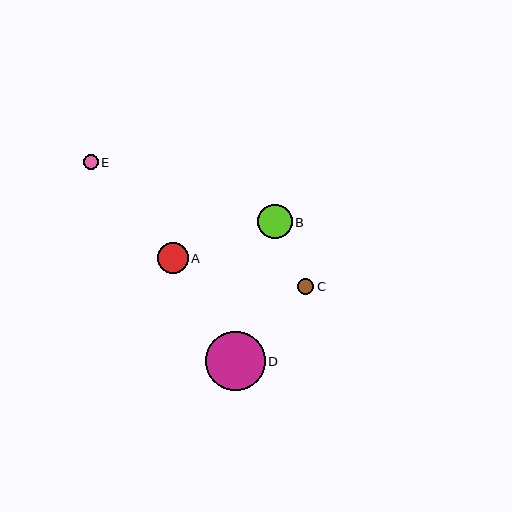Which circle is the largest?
Circle D is the largest with a size of approximately 59 pixels.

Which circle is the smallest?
Circle E is the smallest with a size of approximately 15 pixels.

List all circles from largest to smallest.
From largest to smallest: D, B, A, C, E.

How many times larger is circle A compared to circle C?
Circle A is approximately 1.8 times the size of circle C.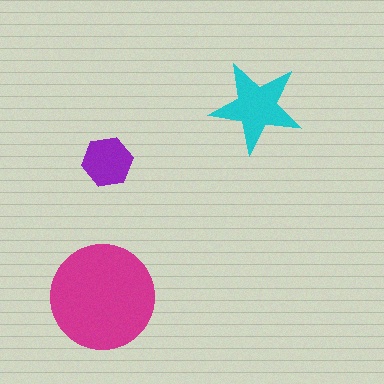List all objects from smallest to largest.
The purple hexagon, the cyan star, the magenta circle.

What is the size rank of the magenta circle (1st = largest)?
1st.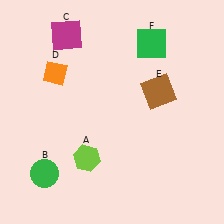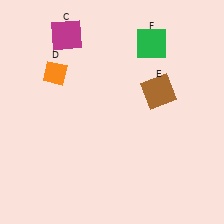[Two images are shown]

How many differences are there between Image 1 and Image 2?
There are 2 differences between the two images.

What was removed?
The green circle (B), the lime hexagon (A) were removed in Image 2.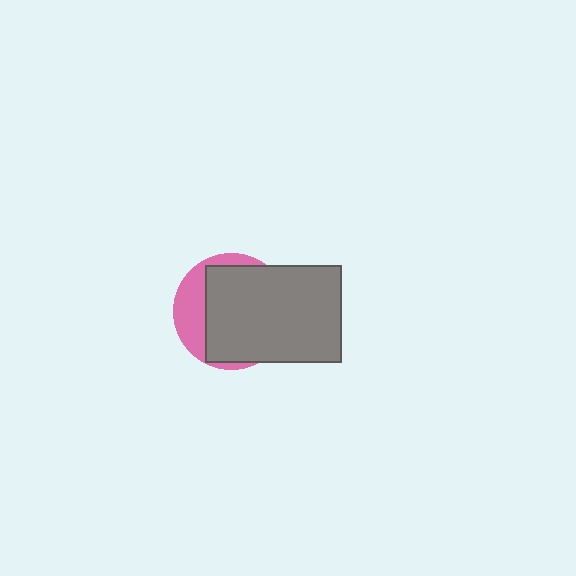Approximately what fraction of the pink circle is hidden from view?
Roughly 70% of the pink circle is hidden behind the gray rectangle.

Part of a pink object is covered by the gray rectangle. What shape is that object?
It is a circle.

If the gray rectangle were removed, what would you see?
You would see the complete pink circle.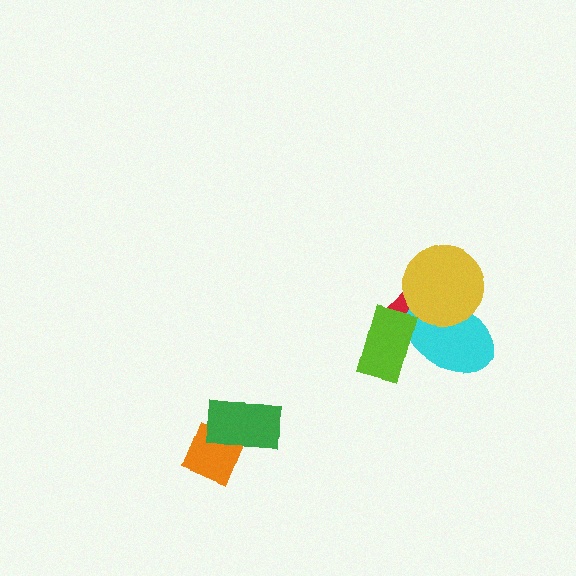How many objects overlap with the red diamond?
3 objects overlap with the red diamond.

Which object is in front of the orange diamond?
The green rectangle is in front of the orange diamond.